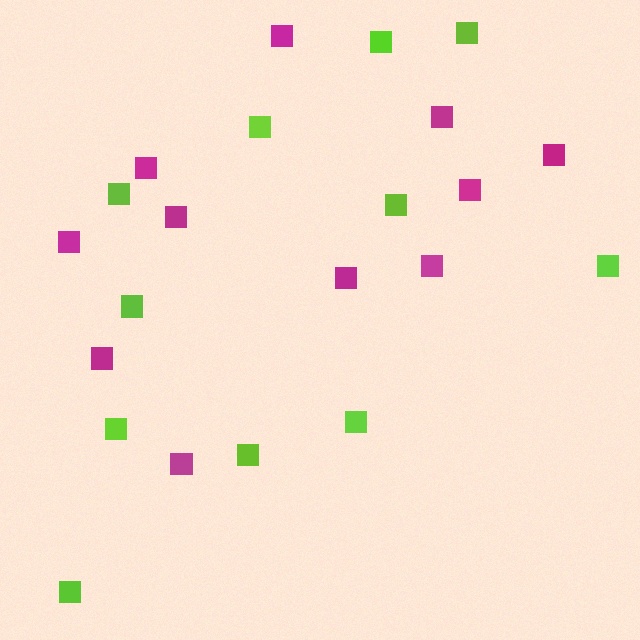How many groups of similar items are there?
There are 2 groups: one group of magenta squares (11) and one group of lime squares (11).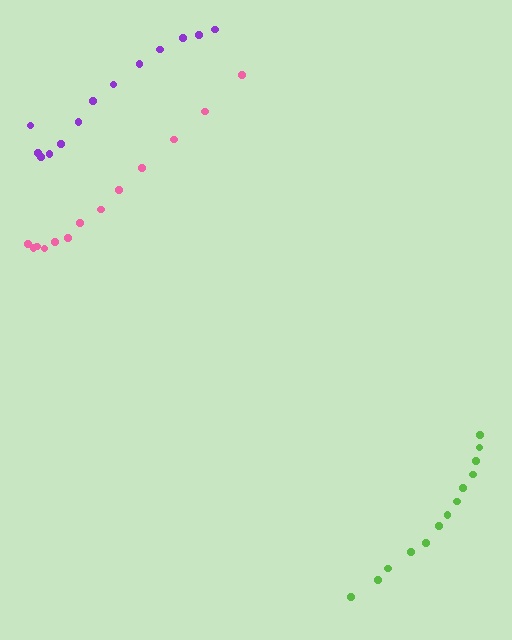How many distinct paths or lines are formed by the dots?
There are 3 distinct paths.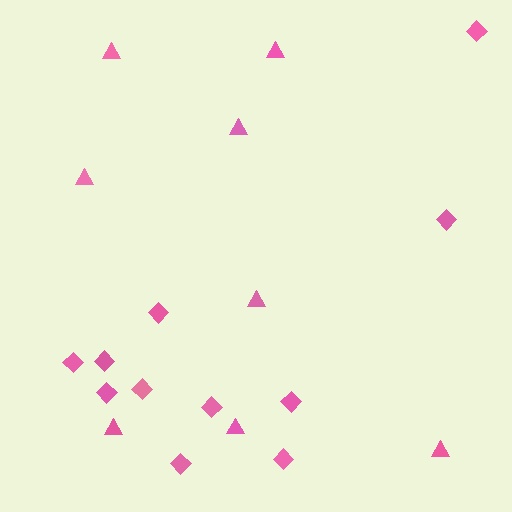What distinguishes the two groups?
There are 2 groups: one group of triangles (8) and one group of diamonds (11).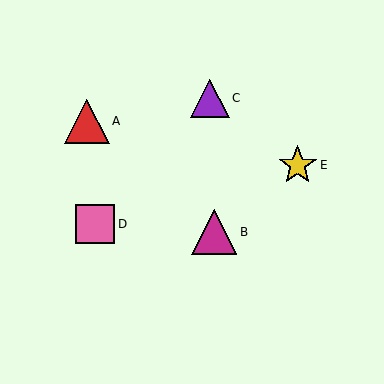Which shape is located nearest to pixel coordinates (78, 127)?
The red triangle (labeled A) at (87, 121) is nearest to that location.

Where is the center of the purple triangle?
The center of the purple triangle is at (210, 98).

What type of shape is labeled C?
Shape C is a purple triangle.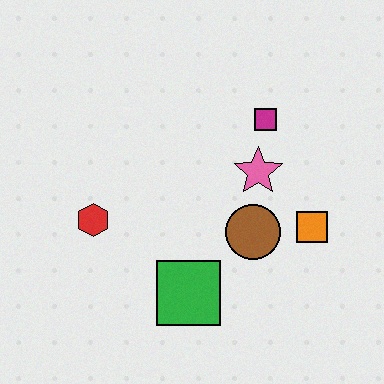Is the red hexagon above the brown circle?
Yes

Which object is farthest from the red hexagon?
The orange square is farthest from the red hexagon.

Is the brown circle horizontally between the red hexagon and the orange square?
Yes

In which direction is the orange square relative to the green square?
The orange square is to the right of the green square.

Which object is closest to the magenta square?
The pink star is closest to the magenta square.